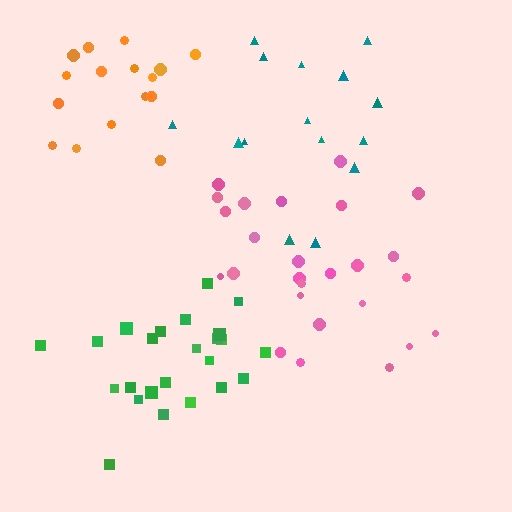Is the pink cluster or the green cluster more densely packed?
Green.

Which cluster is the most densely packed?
Orange.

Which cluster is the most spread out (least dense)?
Teal.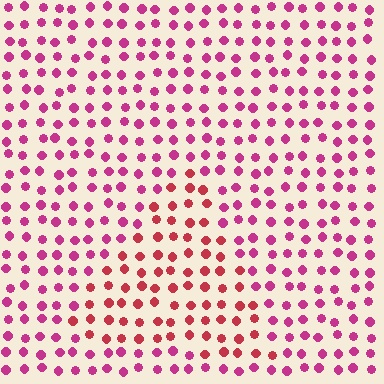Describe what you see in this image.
The image is filled with small magenta elements in a uniform arrangement. A triangle-shaped region is visible where the elements are tinted to a slightly different hue, forming a subtle color boundary.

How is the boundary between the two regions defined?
The boundary is defined purely by a slight shift in hue (about 30 degrees). Spacing, size, and orientation are identical on both sides.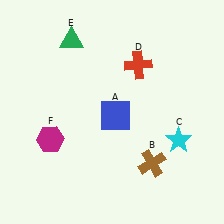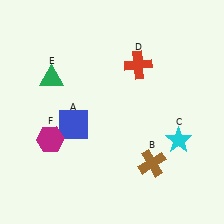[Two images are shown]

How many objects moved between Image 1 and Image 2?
2 objects moved between the two images.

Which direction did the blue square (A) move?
The blue square (A) moved left.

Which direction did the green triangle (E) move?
The green triangle (E) moved down.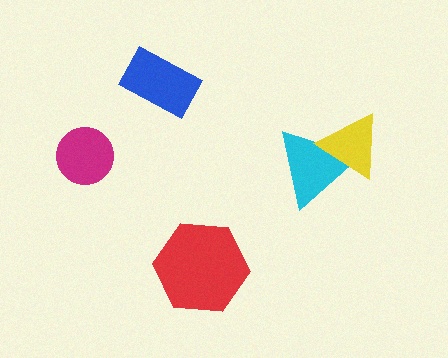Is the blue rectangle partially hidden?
No, no other shape covers it.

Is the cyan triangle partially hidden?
Yes, it is partially covered by another shape.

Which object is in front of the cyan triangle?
The yellow triangle is in front of the cyan triangle.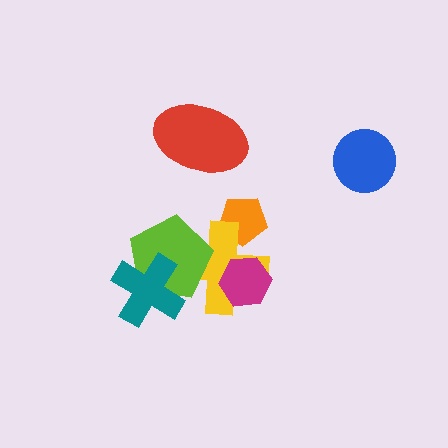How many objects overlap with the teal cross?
1 object overlaps with the teal cross.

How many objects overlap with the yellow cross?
3 objects overlap with the yellow cross.